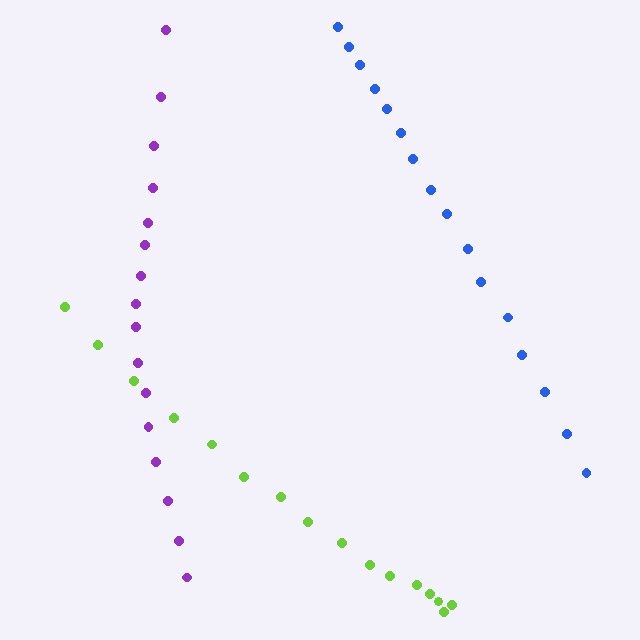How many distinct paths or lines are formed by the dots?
There are 3 distinct paths.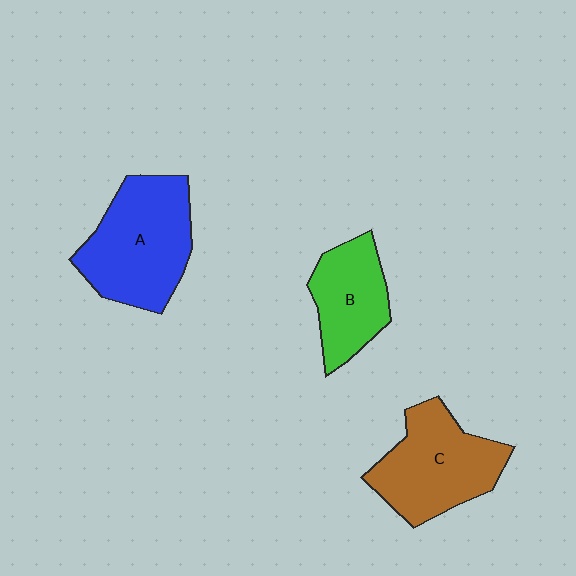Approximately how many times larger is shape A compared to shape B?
Approximately 1.5 times.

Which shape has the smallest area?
Shape B (green).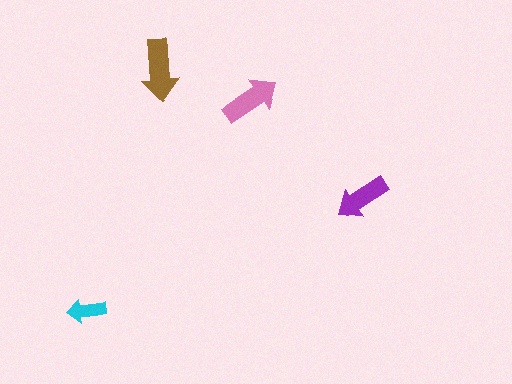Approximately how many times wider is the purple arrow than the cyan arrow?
About 1.5 times wider.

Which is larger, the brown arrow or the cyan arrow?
The brown one.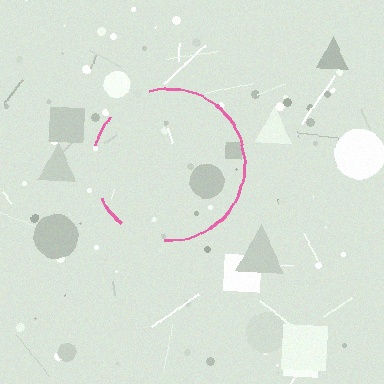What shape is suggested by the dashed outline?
The dashed outline suggests a circle.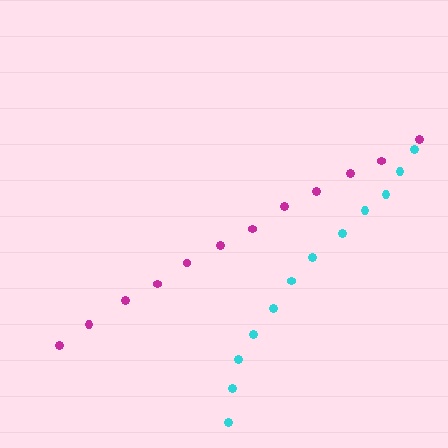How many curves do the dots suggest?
There are 2 distinct paths.